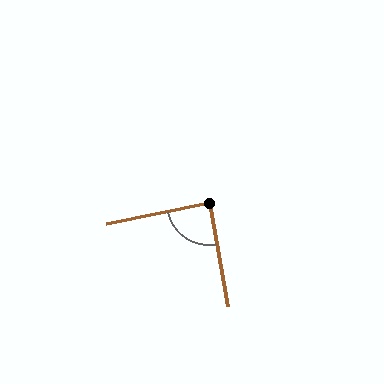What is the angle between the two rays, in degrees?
Approximately 88 degrees.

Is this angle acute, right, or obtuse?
It is approximately a right angle.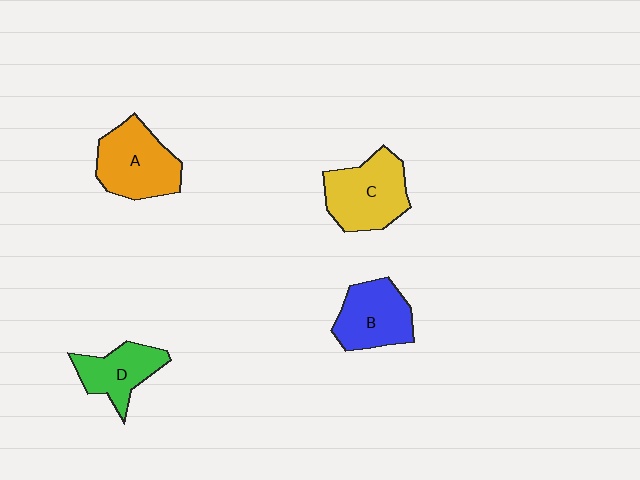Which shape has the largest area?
Shape C (yellow).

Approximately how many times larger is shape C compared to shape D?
Approximately 1.4 times.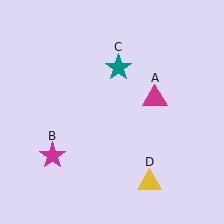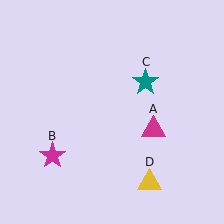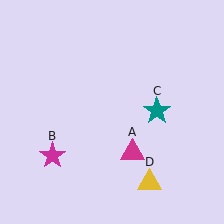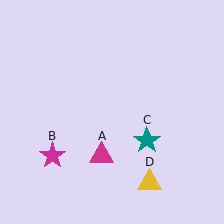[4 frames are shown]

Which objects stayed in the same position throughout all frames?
Magenta star (object B) and yellow triangle (object D) remained stationary.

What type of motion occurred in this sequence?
The magenta triangle (object A), teal star (object C) rotated clockwise around the center of the scene.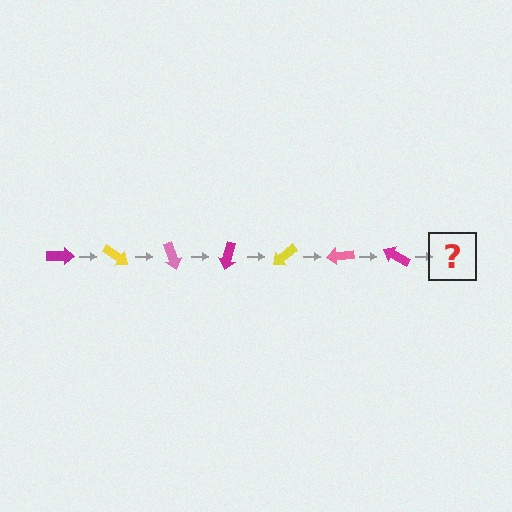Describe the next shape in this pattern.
It should be a yellow arrow, rotated 245 degrees from the start.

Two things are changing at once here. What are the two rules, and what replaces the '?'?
The two rules are that it rotates 35 degrees each step and the color cycles through magenta, yellow, and pink. The '?' should be a yellow arrow, rotated 245 degrees from the start.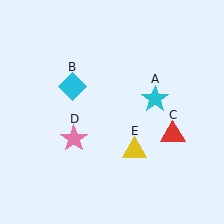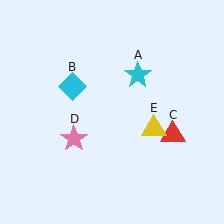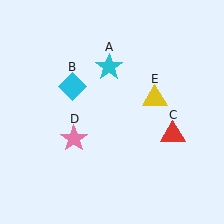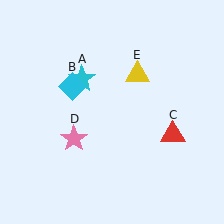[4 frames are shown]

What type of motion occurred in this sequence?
The cyan star (object A), yellow triangle (object E) rotated counterclockwise around the center of the scene.